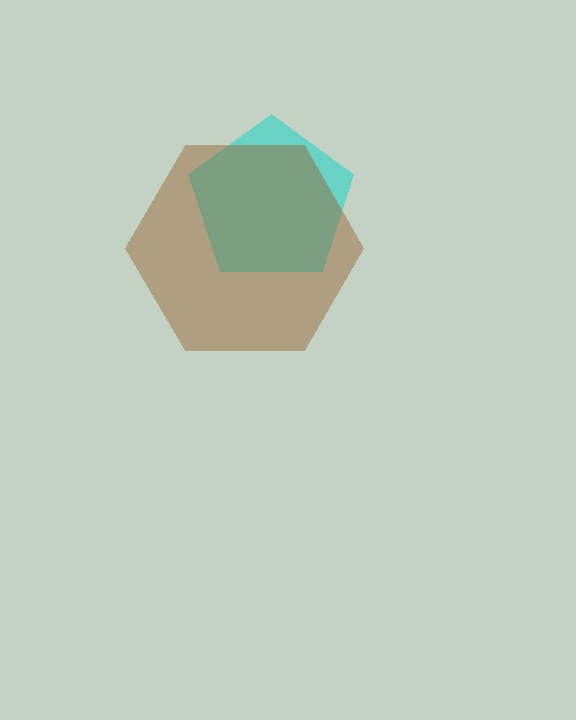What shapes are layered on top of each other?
The layered shapes are: a cyan pentagon, a brown hexagon.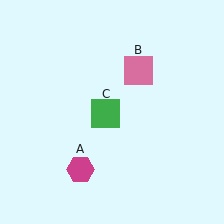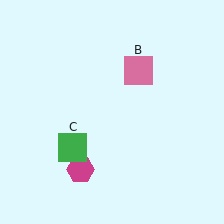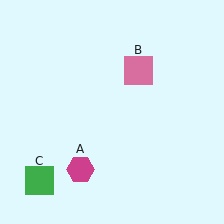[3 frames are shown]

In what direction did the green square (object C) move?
The green square (object C) moved down and to the left.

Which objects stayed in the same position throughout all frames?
Magenta hexagon (object A) and pink square (object B) remained stationary.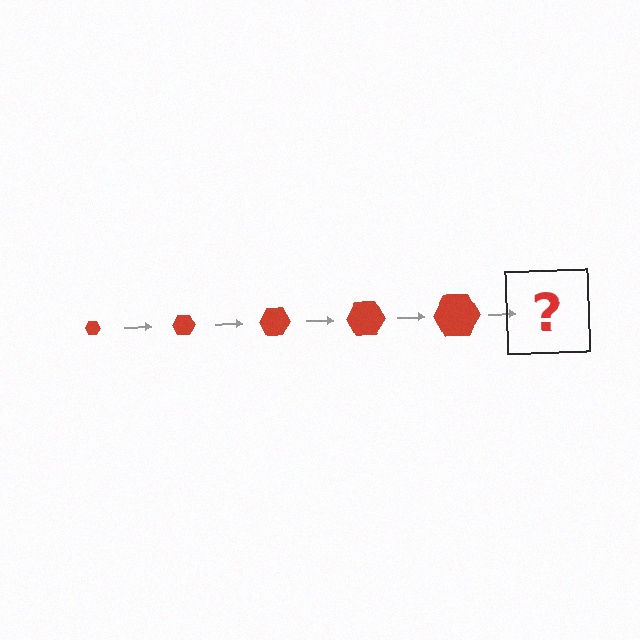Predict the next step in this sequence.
The next step is a red hexagon, larger than the previous one.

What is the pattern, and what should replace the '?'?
The pattern is that the hexagon gets progressively larger each step. The '?' should be a red hexagon, larger than the previous one.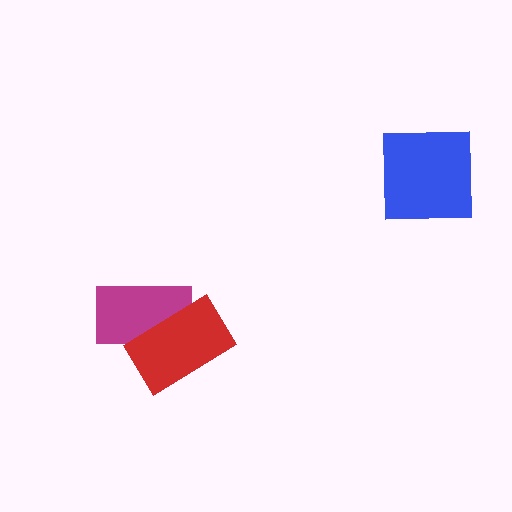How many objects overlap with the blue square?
0 objects overlap with the blue square.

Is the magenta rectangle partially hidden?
Yes, it is partially covered by another shape.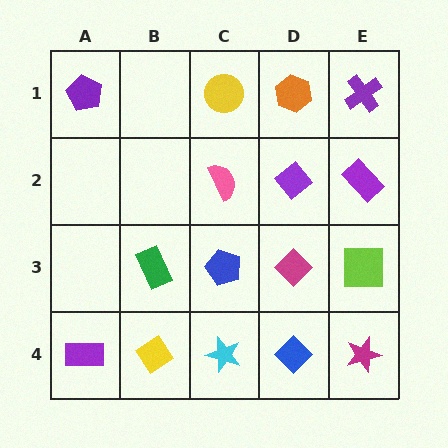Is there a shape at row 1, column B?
No, that cell is empty.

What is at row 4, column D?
A blue diamond.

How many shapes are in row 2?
3 shapes.